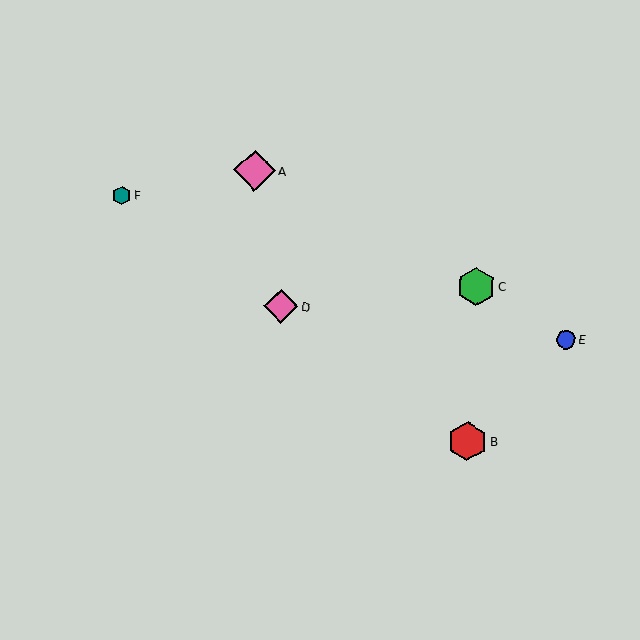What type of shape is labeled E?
Shape E is a blue circle.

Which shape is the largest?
The pink diamond (labeled A) is the largest.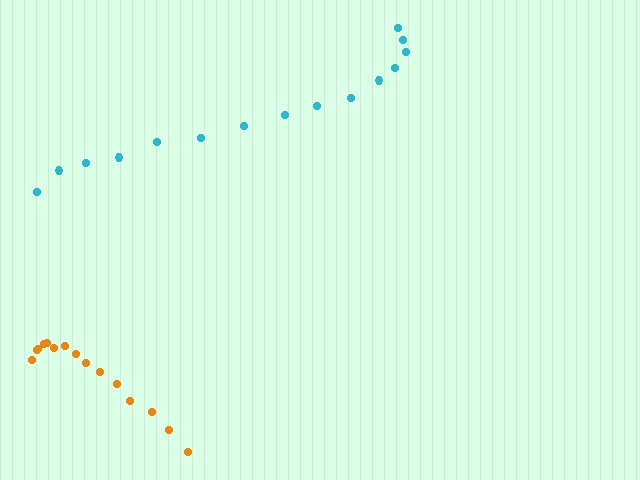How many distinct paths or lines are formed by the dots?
There are 2 distinct paths.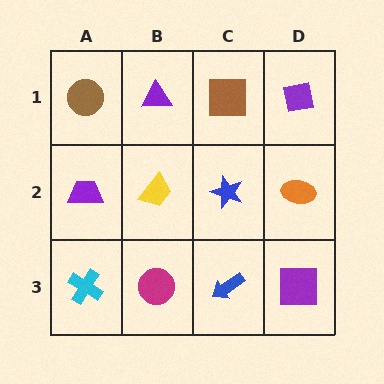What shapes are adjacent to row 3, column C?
A blue star (row 2, column C), a magenta circle (row 3, column B), a purple square (row 3, column D).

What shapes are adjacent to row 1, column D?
An orange ellipse (row 2, column D), a brown square (row 1, column C).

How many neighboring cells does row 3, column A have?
2.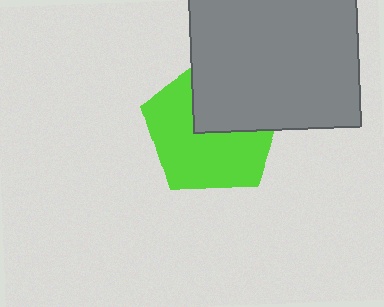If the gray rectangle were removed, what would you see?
You would see the complete lime pentagon.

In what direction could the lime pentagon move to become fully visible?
The lime pentagon could move toward the lower-left. That would shift it out from behind the gray rectangle entirely.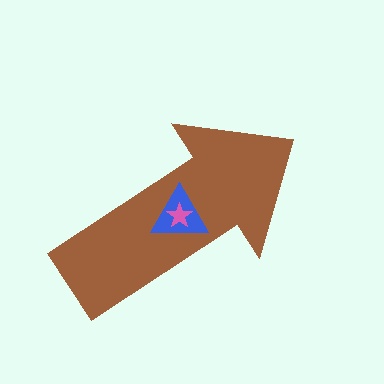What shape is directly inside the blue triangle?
The pink star.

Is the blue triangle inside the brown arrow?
Yes.